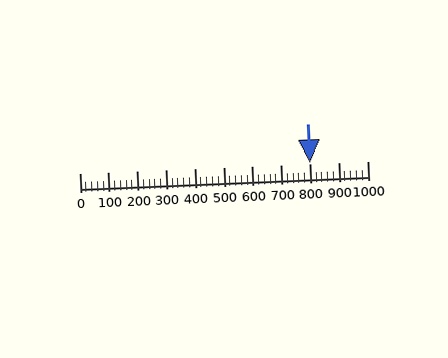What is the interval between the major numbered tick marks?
The major tick marks are spaced 100 units apart.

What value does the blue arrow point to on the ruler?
The blue arrow points to approximately 800.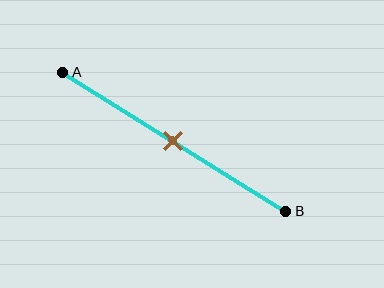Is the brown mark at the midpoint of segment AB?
Yes, the mark is approximately at the midpoint.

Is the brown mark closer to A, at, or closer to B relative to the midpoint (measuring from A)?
The brown mark is approximately at the midpoint of segment AB.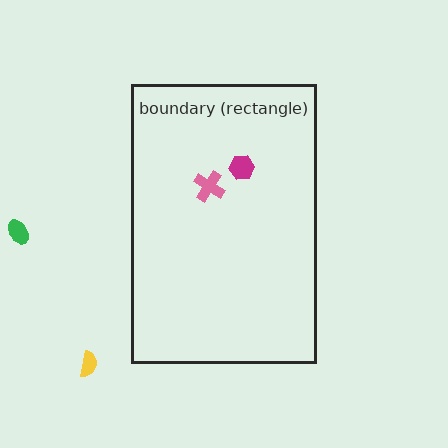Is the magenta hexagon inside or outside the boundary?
Inside.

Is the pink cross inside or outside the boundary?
Inside.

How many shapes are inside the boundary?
2 inside, 2 outside.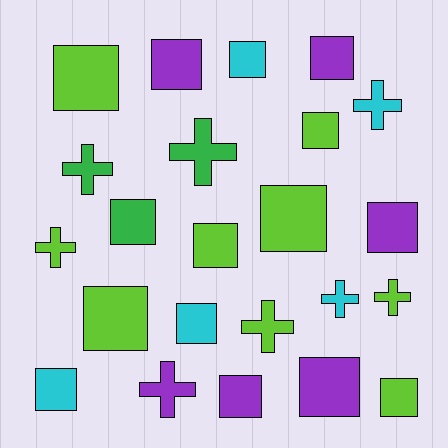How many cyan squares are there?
There are 3 cyan squares.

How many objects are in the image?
There are 23 objects.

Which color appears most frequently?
Lime, with 9 objects.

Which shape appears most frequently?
Square, with 15 objects.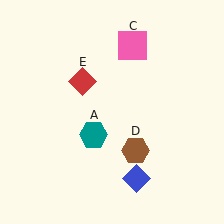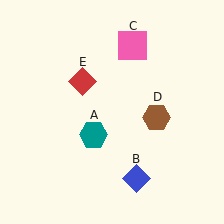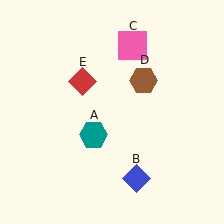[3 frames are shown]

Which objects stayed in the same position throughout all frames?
Teal hexagon (object A) and blue diamond (object B) and pink square (object C) and red diamond (object E) remained stationary.